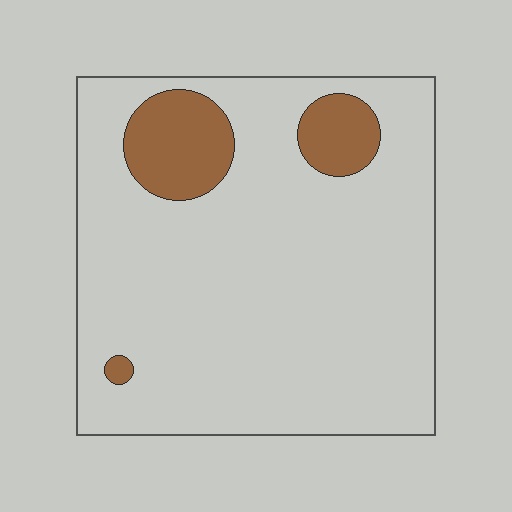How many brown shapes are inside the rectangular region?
3.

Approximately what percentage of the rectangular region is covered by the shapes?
Approximately 10%.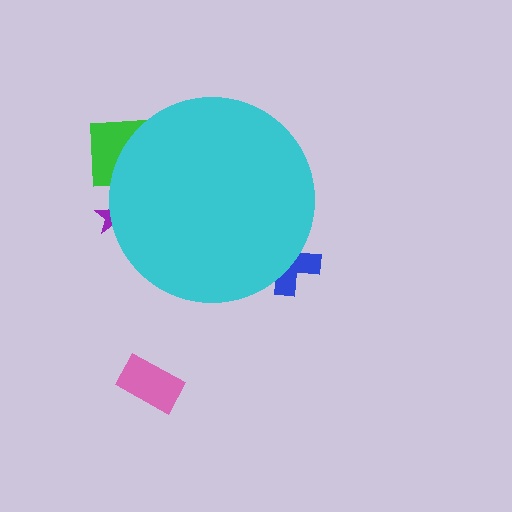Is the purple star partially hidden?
Yes, the purple star is partially hidden behind the cyan circle.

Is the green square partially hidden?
Yes, the green square is partially hidden behind the cyan circle.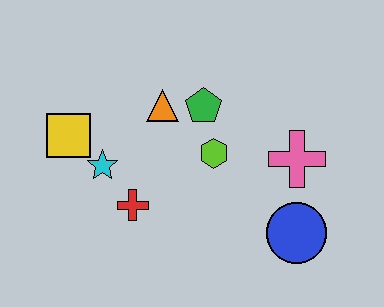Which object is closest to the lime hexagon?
The green pentagon is closest to the lime hexagon.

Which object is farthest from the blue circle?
The yellow square is farthest from the blue circle.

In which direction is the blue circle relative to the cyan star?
The blue circle is to the right of the cyan star.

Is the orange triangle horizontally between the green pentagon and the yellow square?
Yes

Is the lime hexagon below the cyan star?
No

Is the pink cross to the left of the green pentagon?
No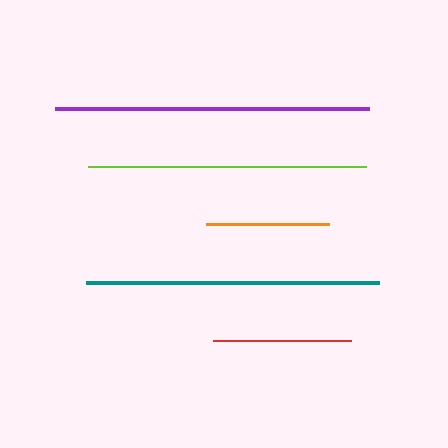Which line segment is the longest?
The purple line is the longest at approximately 314 pixels.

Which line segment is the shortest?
The orange line is the shortest at approximately 123 pixels.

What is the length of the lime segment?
The lime segment is approximately 278 pixels long.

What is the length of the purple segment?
The purple segment is approximately 314 pixels long.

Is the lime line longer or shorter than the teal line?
The teal line is longer than the lime line.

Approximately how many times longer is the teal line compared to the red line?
The teal line is approximately 2.1 times the length of the red line.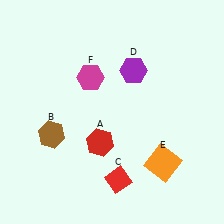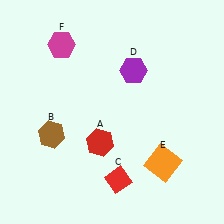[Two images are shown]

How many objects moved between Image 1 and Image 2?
1 object moved between the two images.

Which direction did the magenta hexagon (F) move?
The magenta hexagon (F) moved up.